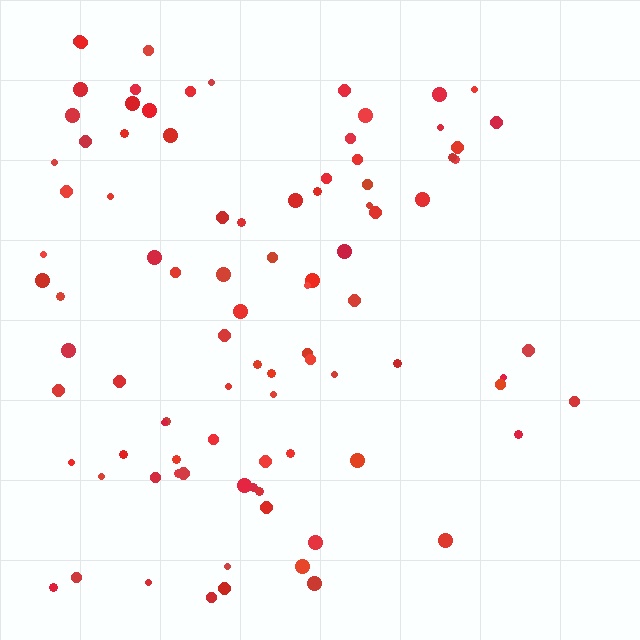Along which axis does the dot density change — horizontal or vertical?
Horizontal.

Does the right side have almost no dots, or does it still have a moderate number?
Still a moderate number, just noticeably fewer than the left.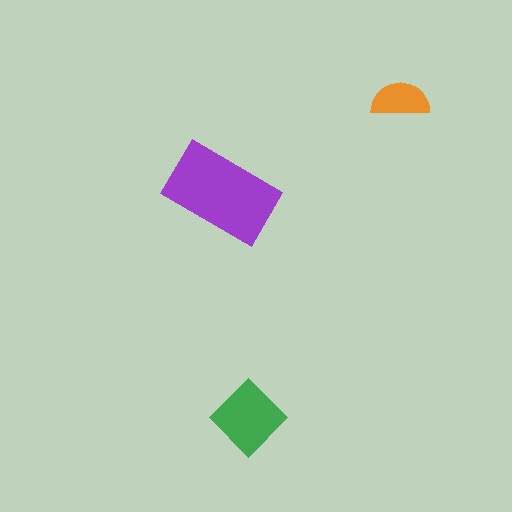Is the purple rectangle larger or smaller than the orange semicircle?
Larger.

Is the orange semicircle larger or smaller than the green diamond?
Smaller.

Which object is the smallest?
The orange semicircle.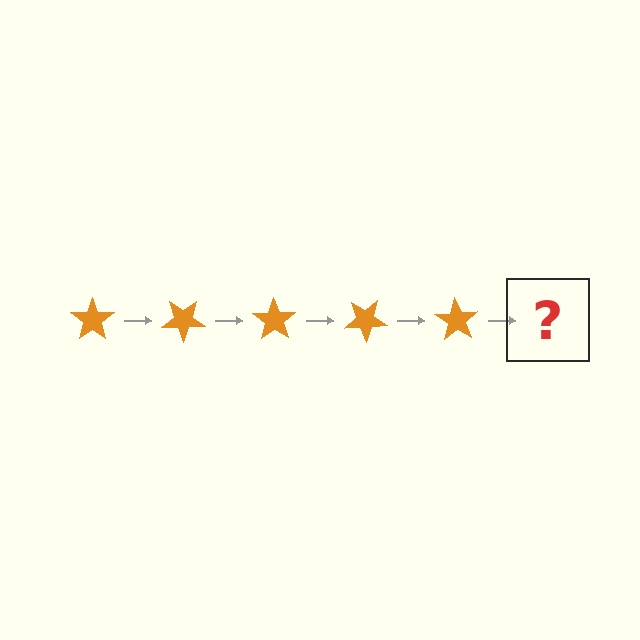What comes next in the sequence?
The next element should be an orange star rotated 175 degrees.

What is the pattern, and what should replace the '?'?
The pattern is that the star rotates 35 degrees each step. The '?' should be an orange star rotated 175 degrees.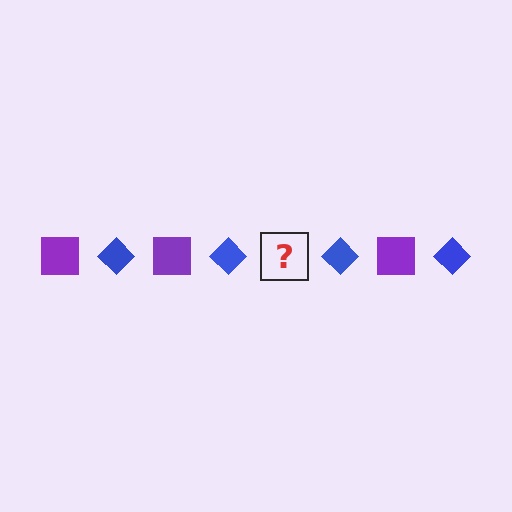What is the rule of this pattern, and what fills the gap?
The rule is that the pattern alternates between purple square and blue diamond. The gap should be filled with a purple square.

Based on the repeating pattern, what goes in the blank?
The blank should be a purple square.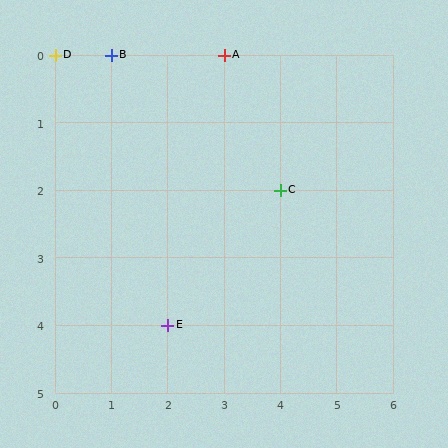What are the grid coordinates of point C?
Point C is at grid coordinates (4, 2).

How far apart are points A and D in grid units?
Points A and D are 3 columns apart.